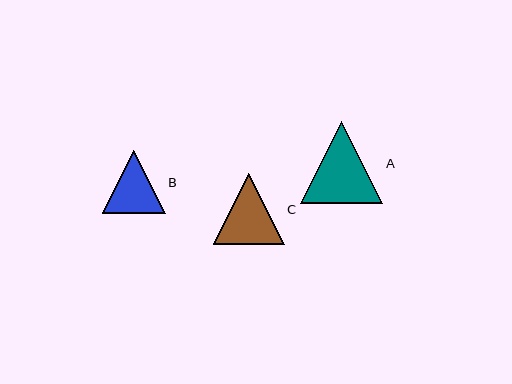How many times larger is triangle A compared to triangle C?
Triangle A is approximately 1.2 times the size of triangle C.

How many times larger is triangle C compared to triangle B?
Triangle C is approximately 1.1 times the size of triangle B.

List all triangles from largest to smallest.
From largest to smallest: A, C, B.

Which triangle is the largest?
Triangle A is the largest with a size of approximately 82 pixels.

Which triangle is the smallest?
Triangle B is the smallest with a size of approximately 63 pixels.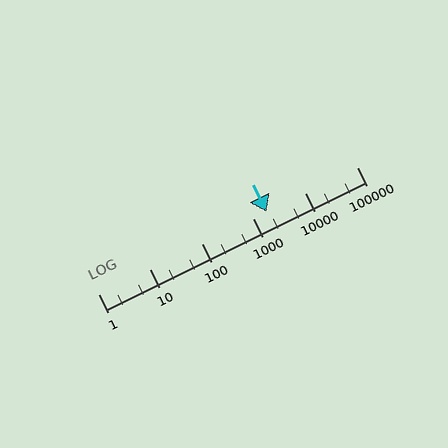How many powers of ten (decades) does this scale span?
The scale spans 5 decades, from 1 to 100000.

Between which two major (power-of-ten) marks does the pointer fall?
The pointer is between 1000 and 10000.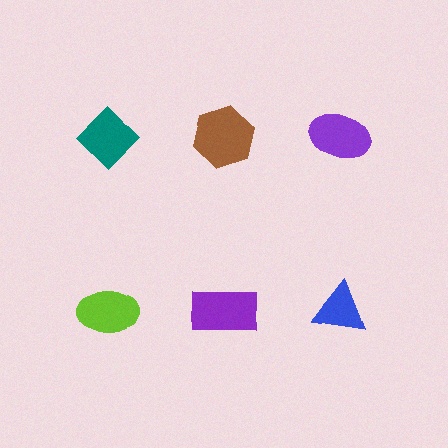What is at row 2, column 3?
A blue triangle.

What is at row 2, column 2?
A purple rectangle.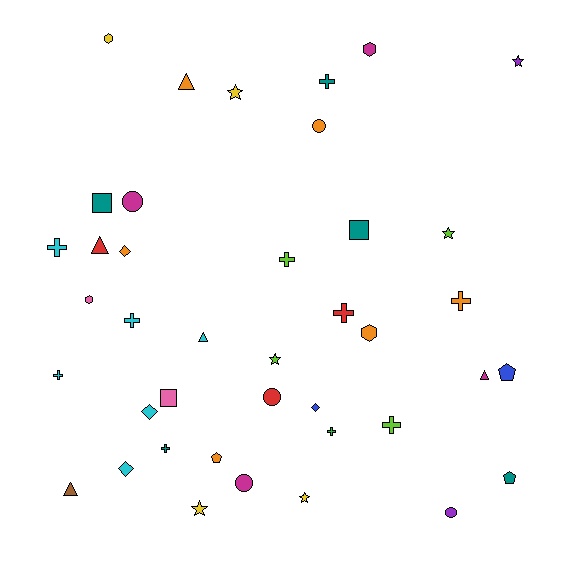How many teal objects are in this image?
There are 5 teal objects.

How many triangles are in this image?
There are 5 triangles.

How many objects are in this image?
There are 40 objects.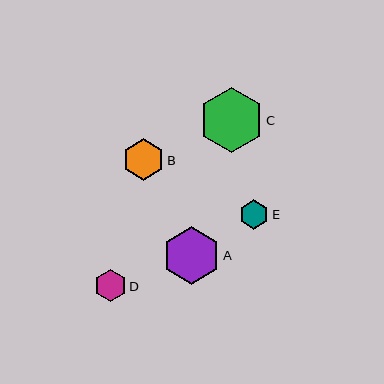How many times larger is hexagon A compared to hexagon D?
Hexagon A is approximately 1.8 times the size of hexagon D.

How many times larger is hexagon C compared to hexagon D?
Hexagon C is approximately 2.0 times the size of hexagon D.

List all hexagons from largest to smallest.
From largest to smallest: C, A, B, D, E.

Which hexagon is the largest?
Hexagon C is the largest with a size of approximately 64 pixels.